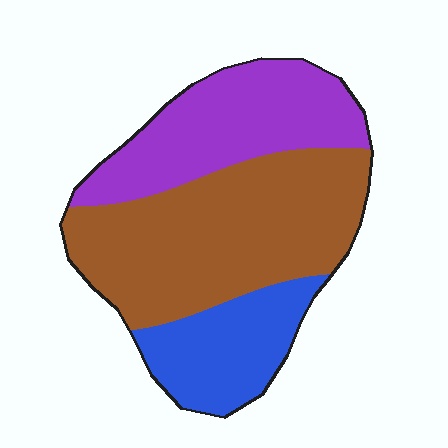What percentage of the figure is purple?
Purple covers about 30% of the figure.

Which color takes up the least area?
Blue, at roughly 20%.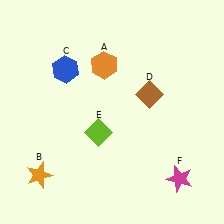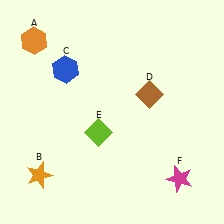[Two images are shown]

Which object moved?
The orange hexagon (A) moved left.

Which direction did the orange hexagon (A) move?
The orange hexagon (A) moved left.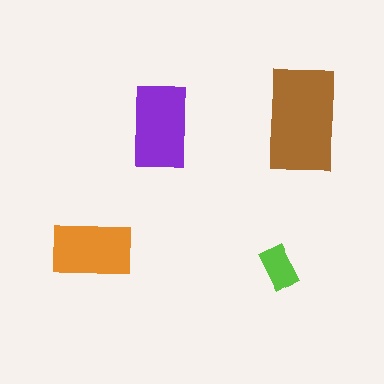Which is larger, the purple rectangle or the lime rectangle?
The purple one.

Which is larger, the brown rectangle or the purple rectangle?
The brown one.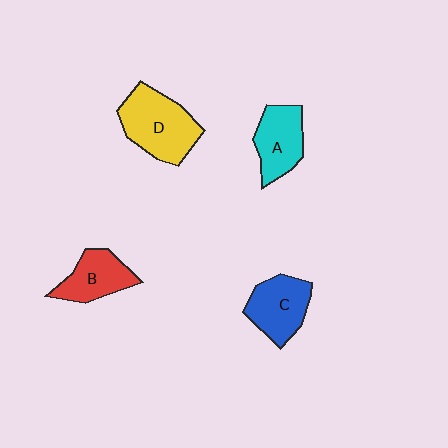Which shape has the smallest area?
Shape B (red).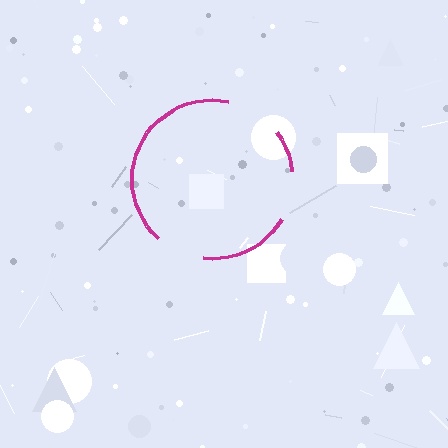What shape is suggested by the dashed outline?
The dashed outline suggests a circle.